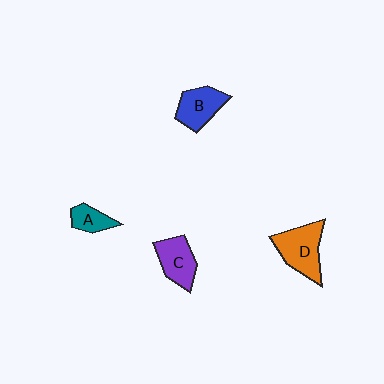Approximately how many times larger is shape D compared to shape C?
Approximately 1.3 times.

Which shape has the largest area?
Shape D (orange).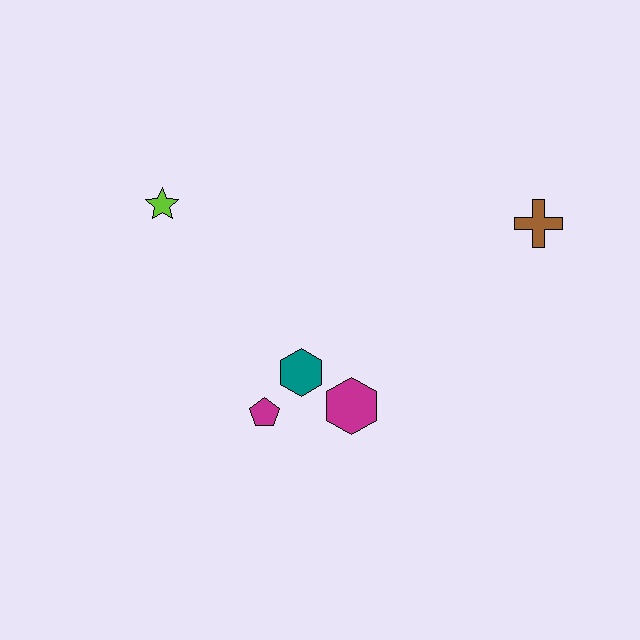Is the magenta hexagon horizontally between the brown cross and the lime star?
Yes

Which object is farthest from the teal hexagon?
The brown cross is farthest from the teal hexagon.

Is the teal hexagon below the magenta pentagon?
No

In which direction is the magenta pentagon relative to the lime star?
The magenta pentagon is below the lime star.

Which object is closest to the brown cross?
The magenta hexagon is closest to the brown cross.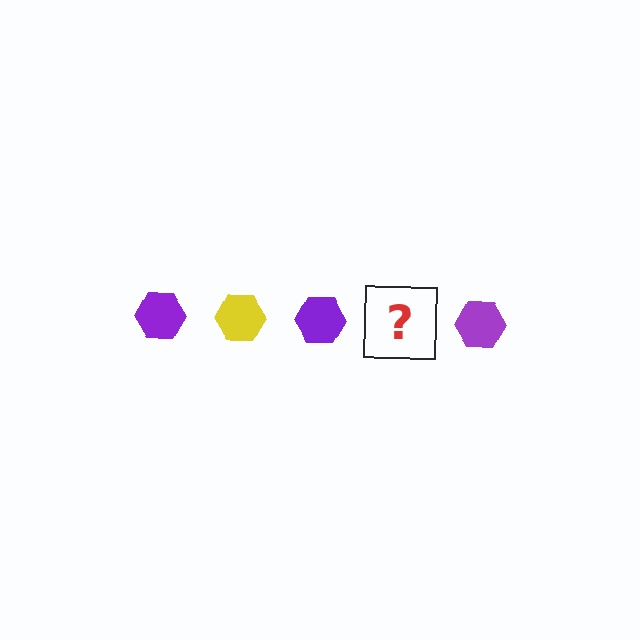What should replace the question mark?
The question mark should be replaced with a yellow hexagon.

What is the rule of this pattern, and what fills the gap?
The rule is that the pattern cycles through purple, yellow hexagons. The gap should be filled with a yellow hexagon.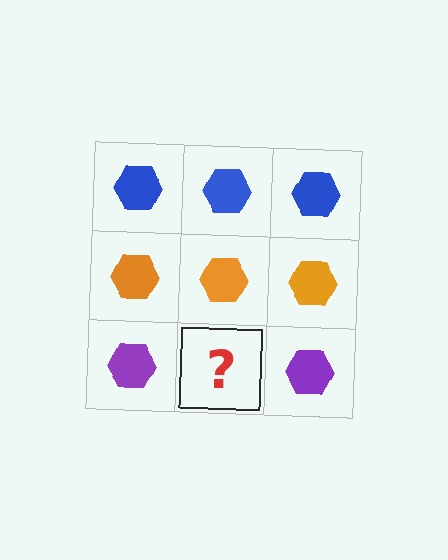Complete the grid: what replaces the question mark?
The question mark should be replaced with a purple hexagon.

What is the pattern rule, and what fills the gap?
The rule is that each row has a consistent color. The gap should be filled with a purple hexagon.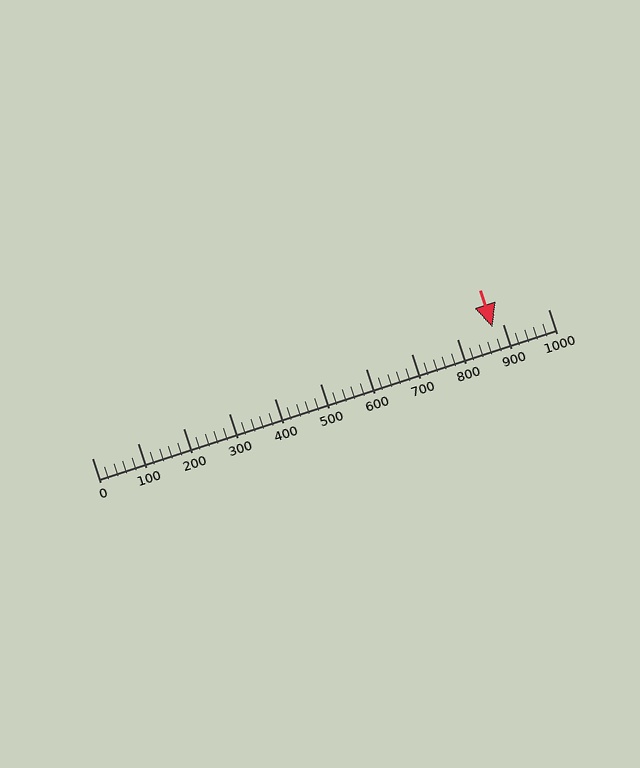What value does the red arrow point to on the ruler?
The red arrow points to approximately 877.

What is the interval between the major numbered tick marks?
The major tick marks are spaced 100 units apart.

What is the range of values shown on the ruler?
The ruler shows values from 0 to 1000.